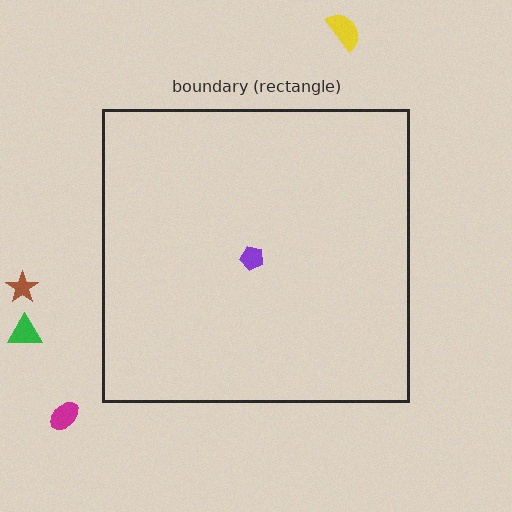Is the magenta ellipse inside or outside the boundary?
Outside.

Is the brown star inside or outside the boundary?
Outside.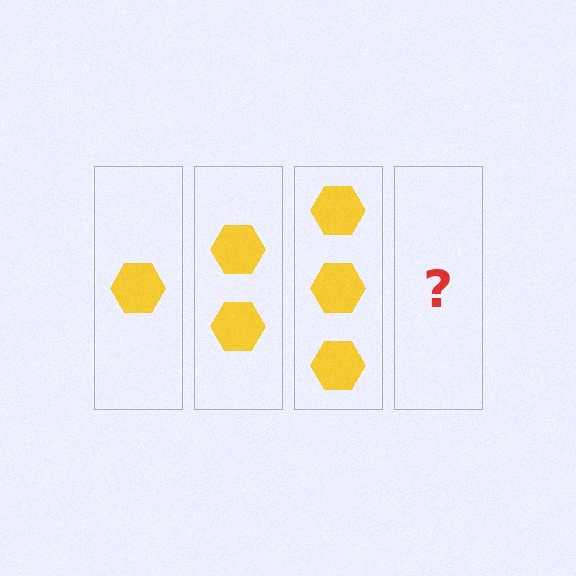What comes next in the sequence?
The next element should be 4 hexagons.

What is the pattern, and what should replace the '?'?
The pattern is that each step adds one more hexagon. The '?' should be 4 hexagons.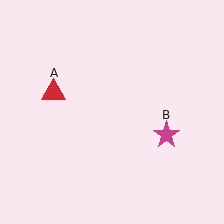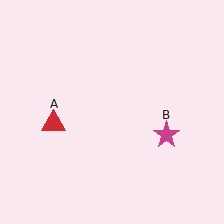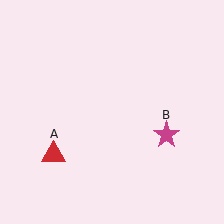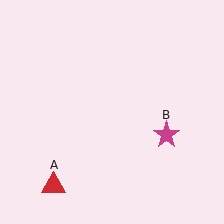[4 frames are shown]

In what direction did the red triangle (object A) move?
The red triangle (object A) moved down.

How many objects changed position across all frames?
1 object changed position: red triangle (object A).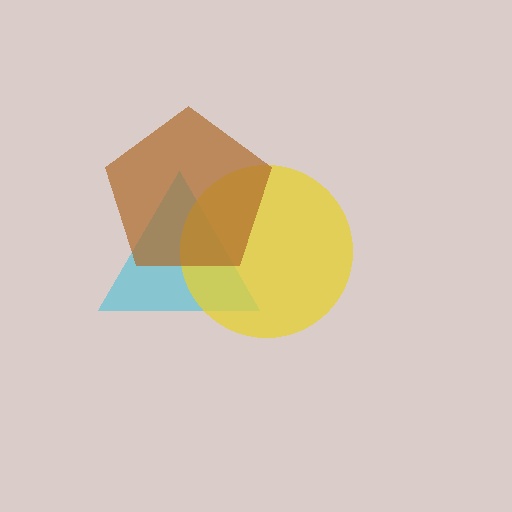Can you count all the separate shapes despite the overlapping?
Yes, there are 3 separate shapes.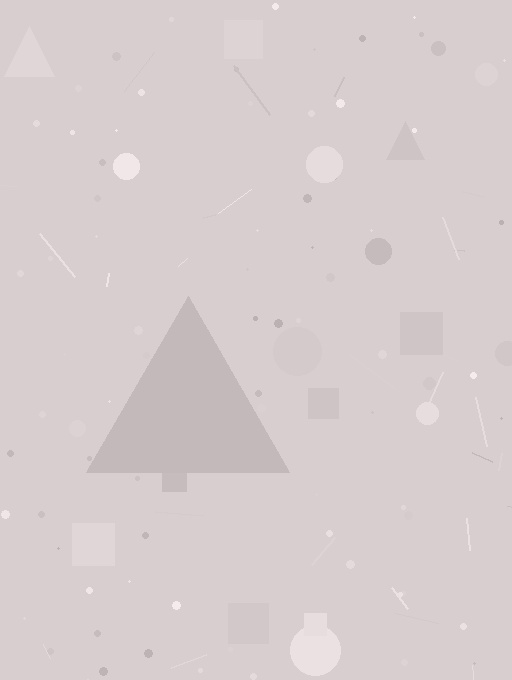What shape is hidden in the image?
A triangle is hidden in the image.